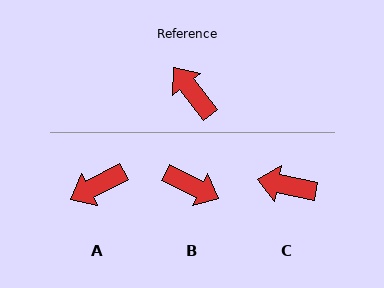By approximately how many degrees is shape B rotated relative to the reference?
Approximately 153 degrees clockwise.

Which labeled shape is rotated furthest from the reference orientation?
B, about 153 degrees away.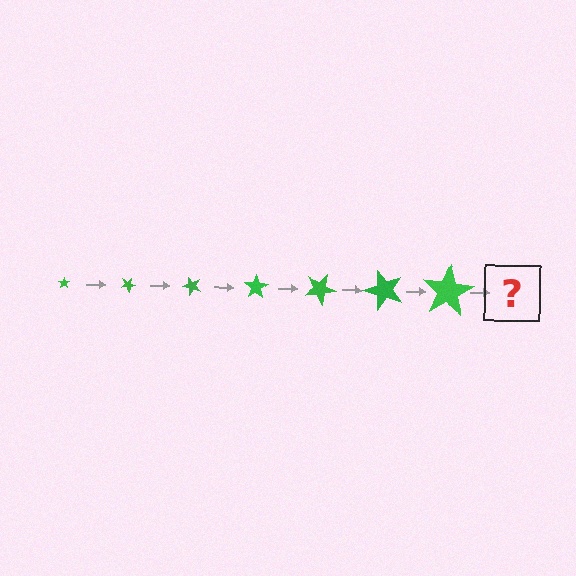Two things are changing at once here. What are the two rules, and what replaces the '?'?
The two rules are that the star grows larger each step and it rotates 25 degrees each step. The '?' should be a star, larger than the previous one and rotated 175 degrees from the start.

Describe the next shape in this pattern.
It should be a star, larger than the previous one and rotated 175 degrees from the start.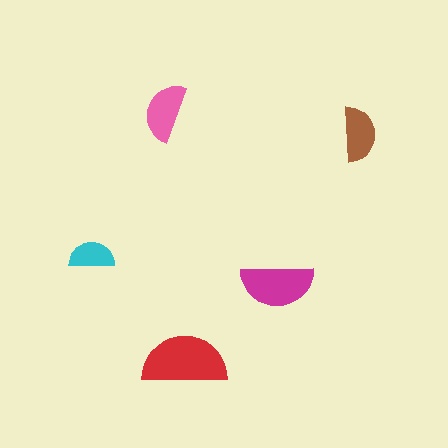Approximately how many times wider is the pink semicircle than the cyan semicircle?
About 1.5 times wider.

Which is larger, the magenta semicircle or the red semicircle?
The red one.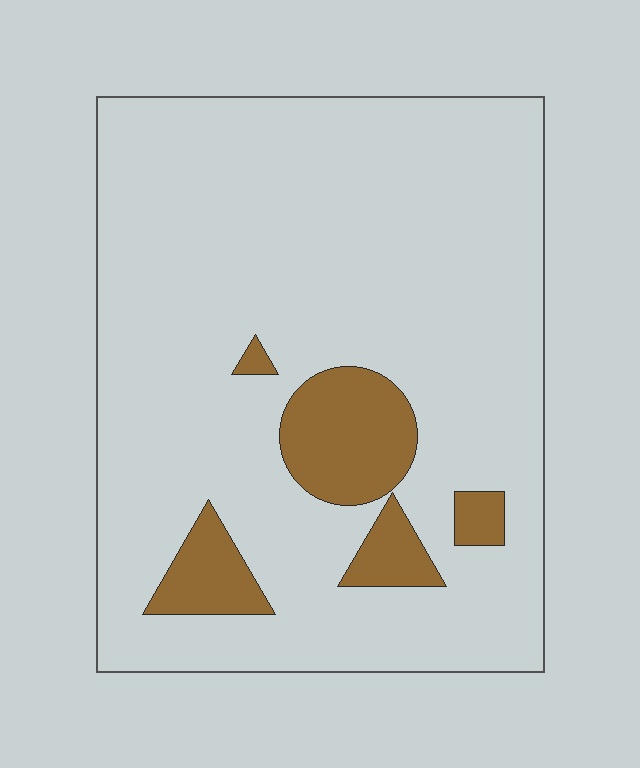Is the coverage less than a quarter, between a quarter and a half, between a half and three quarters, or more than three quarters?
Less than a quarter.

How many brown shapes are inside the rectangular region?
5.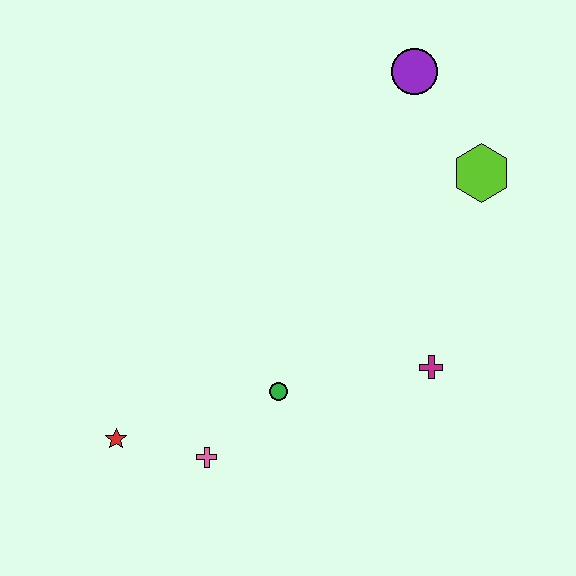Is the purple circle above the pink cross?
Yes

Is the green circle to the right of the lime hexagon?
No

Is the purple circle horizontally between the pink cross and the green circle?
No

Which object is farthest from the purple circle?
The red star is farthest from the purple circle.